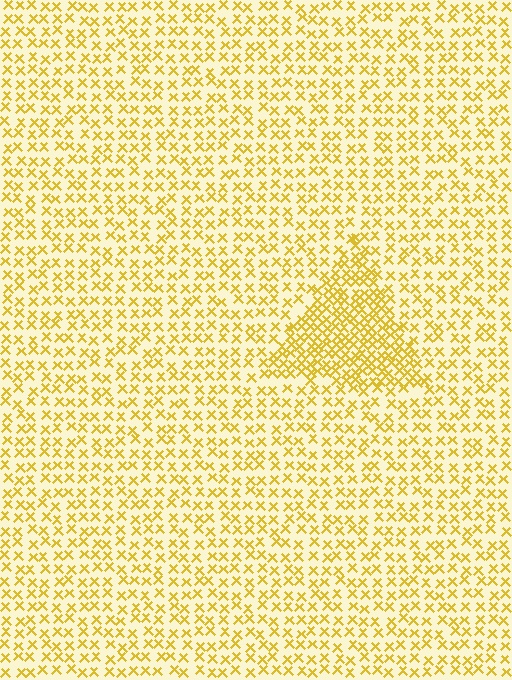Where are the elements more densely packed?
The elements are more densely packed inside the triangle boundary.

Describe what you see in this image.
The image contains small yellow elements arranged at two different densities. A triangle-shaped region is visible where the elements are more densely packed than the surrounding area.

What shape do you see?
I see a triangle.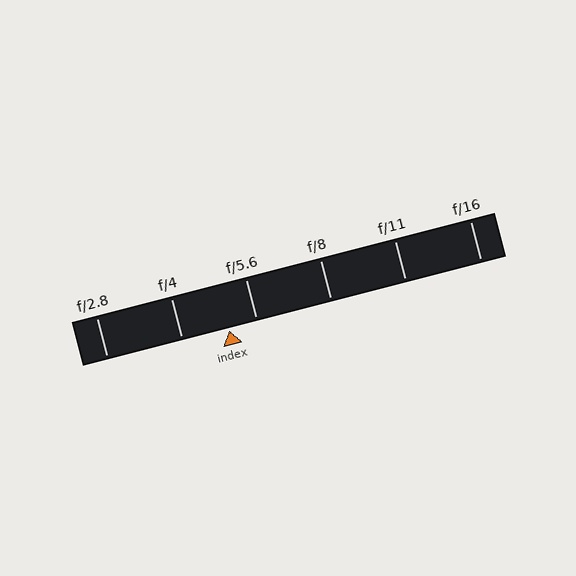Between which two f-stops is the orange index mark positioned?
The index mark is between f/4 and f/5.6.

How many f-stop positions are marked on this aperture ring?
There are 6 f-stop positions marked.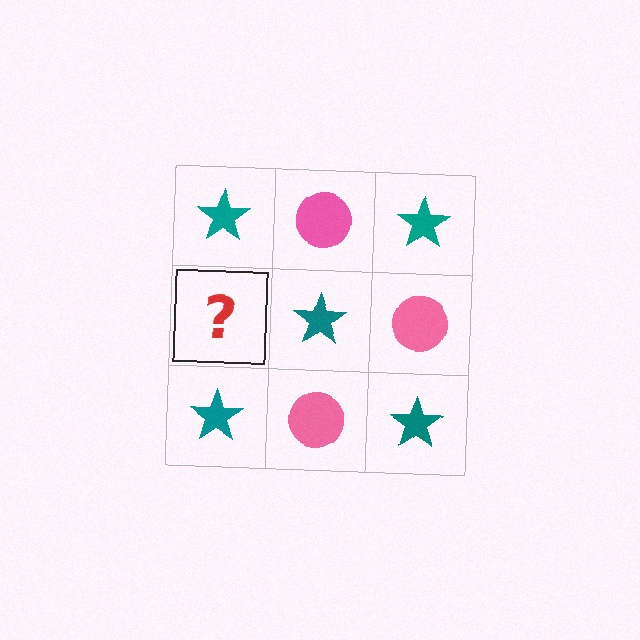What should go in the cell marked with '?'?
The missing cell should contain a pink circle.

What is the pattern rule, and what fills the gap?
The rule is that it alternates teal star and pink circle in a checkerboard pattern. The gap should be filled with a pink circle.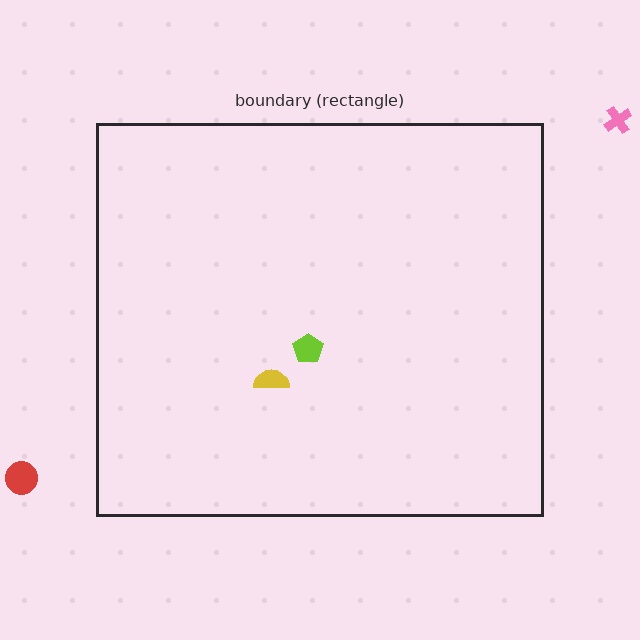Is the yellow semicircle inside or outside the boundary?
Inside.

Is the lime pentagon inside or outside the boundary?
Inside.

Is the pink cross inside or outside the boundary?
Outside.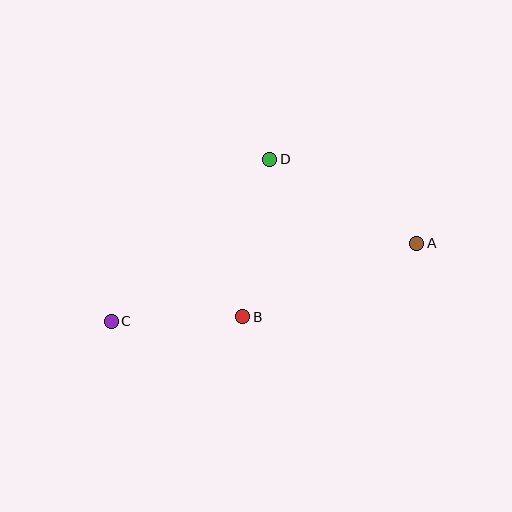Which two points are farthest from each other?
Points A and C are farthest from each other.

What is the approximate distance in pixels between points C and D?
The distance between C and D is approximately 226 pixels.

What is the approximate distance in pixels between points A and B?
The distance between A and B is approximately 189 pixels.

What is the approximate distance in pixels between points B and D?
The distance between B and D is approximately 160 pixels.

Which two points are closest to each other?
Points B and C are closest to each other.